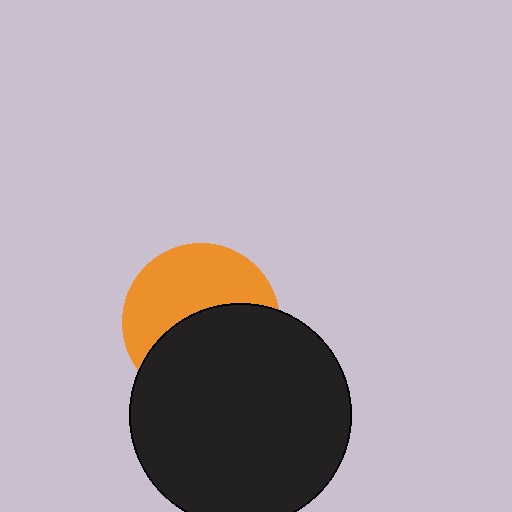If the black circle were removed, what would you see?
You would see the complete orange circle.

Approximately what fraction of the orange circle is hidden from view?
Roughly 51% of the orange circle is hidden behind the black circle.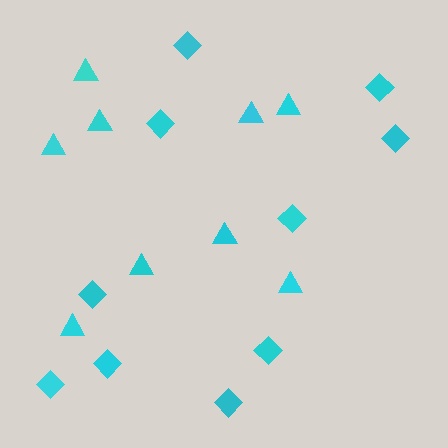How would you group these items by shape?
There are 2 groups: one group of triangles (9) and one group of diamonds (10).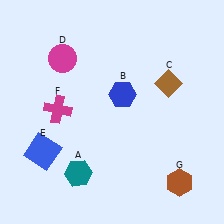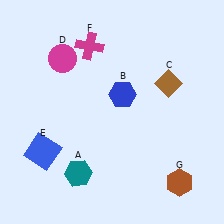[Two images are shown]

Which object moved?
The magenta cross (F) moved up.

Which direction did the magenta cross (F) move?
The magenta cross (F) moved up.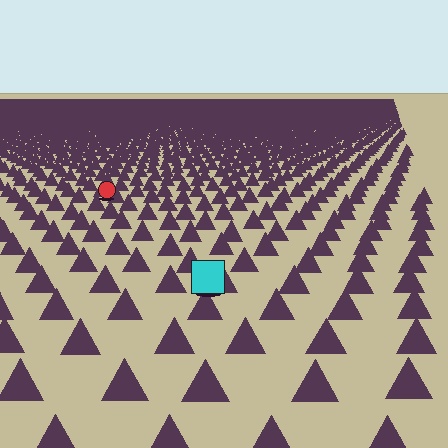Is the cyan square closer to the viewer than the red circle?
Yes. The cyan square is closer — you can tell from the texture gradient: the ground texture is coarser near it.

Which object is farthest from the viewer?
The red circle is farthest from the viewer. It appears smaller and the ground texture around it is denser.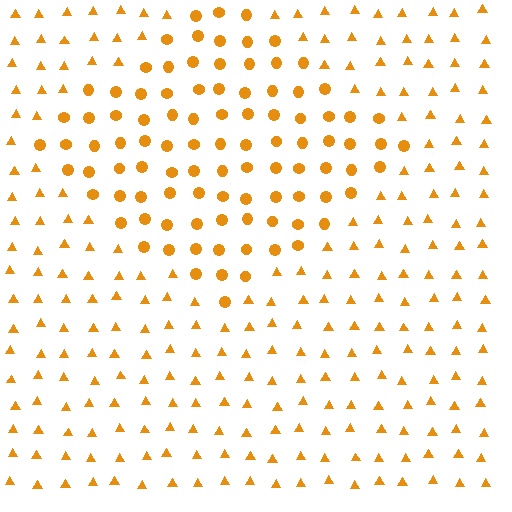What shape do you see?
I see a diamond.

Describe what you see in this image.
The image is filled with small orange elements arranged in a uniform grid. A diamond-shaped region contains circles, while the surrounding area contains triangles. The boundary is defined purely by the change in element shape.